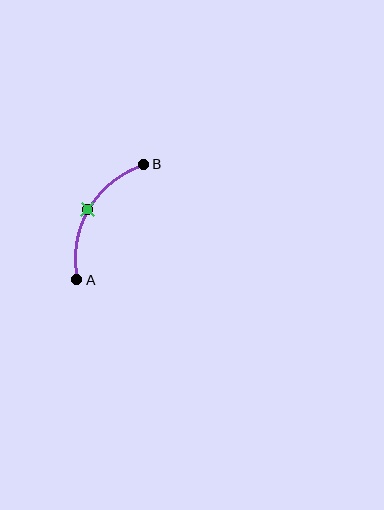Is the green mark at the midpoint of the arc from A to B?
Yes. The green mark lies on the arc at equal arc-length from both A and B — it is the arc midpoint.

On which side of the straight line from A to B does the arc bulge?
The arc bulges to the left of the straight line connecting A and B.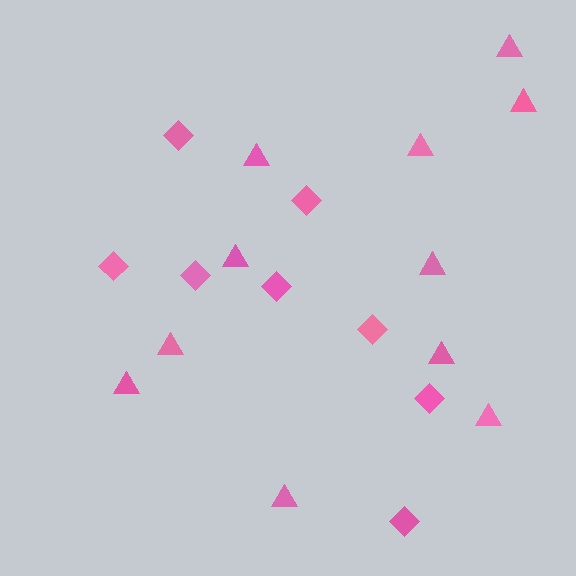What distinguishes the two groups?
There are 2 groups: one group of triangles (11) and one group of diamonds (8).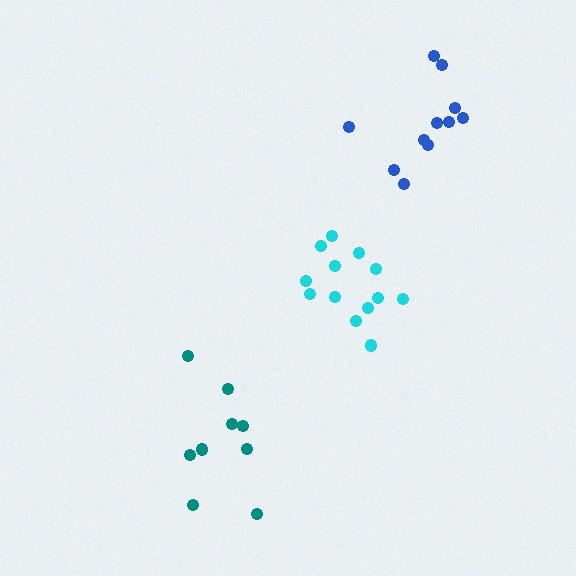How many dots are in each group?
Group 1: 9 dots, Group 2: 11 dots, Group 3: 13 dots (33 total).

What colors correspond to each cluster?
The clusters are colored: teal, blue, cyan.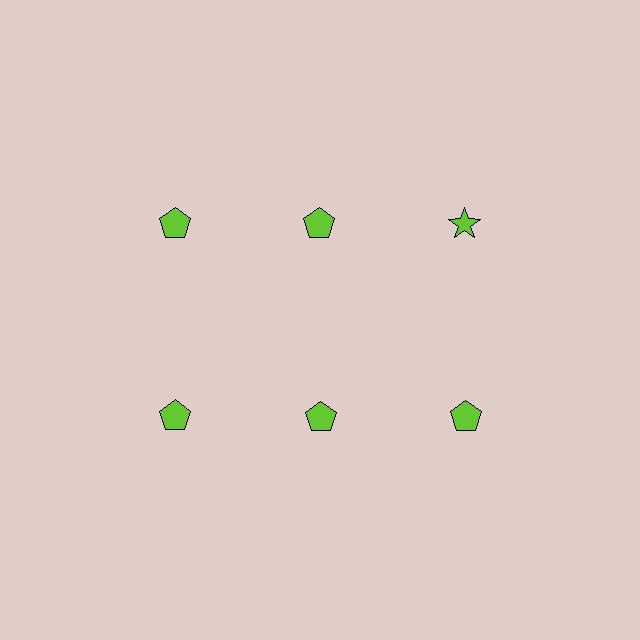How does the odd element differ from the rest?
It has a different shape: star instead of pentagon.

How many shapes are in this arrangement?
There are 6 shapes arranged in a grid pattern.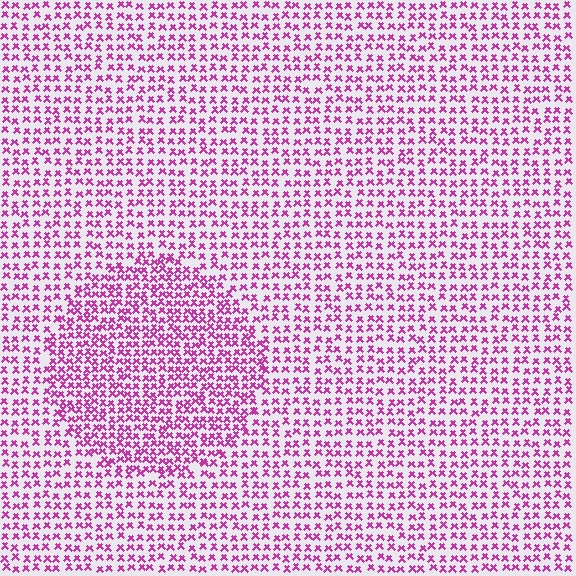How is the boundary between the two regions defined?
The boundary is defined by a change in element density (approximately 1.6x ratio). All elements are the same color, size, and shape.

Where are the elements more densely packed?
The elements are more densely packed inside the circle boundary.